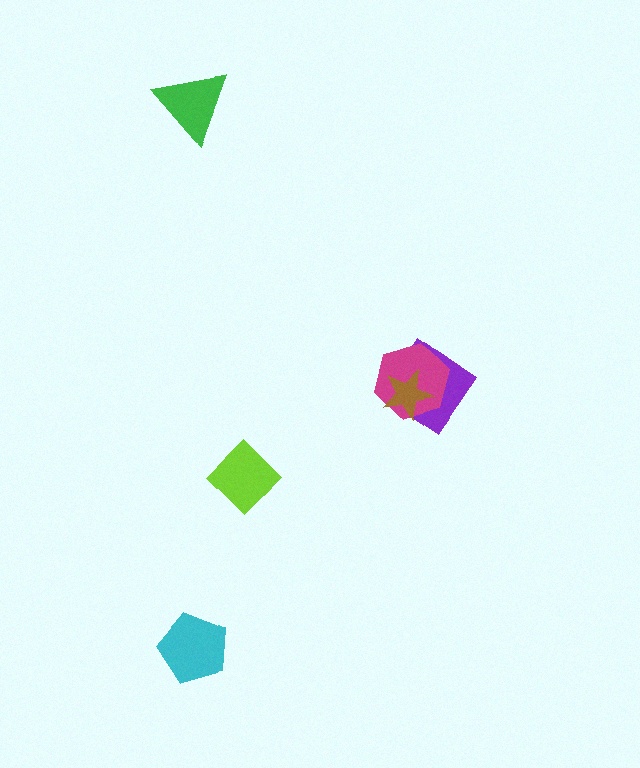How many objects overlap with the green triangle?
0 objects overlap with the green triangle.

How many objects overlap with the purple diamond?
2 objects overlap with the purple diamond.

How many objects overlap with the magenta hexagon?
2 objects overlap with the magenta hexagon.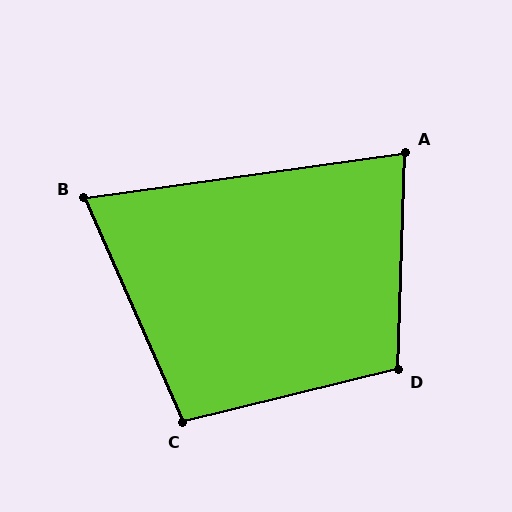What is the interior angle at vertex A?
Approximately 80 degrees (acute).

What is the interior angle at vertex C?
Approximately 100 degrees (obtuse).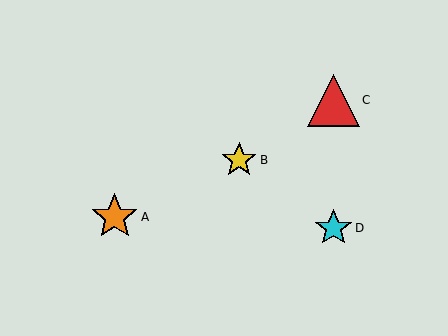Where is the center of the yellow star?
The center of the yellow star is at (239, 160).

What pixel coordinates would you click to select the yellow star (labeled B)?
Click at (239, 160) to select the yellow star B.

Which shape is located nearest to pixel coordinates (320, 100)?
The red triangle (labeled C) at (333, 100) is nearest to that location.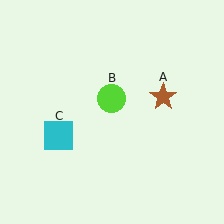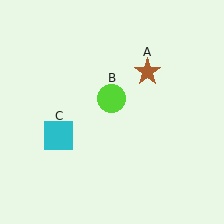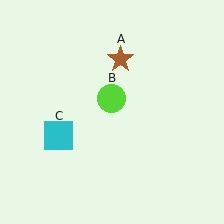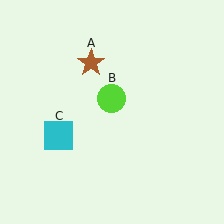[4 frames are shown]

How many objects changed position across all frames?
1 object changed position: brown star (object A).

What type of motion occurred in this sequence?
The brown star (object A) rotated counterclockwise around the center of the scene.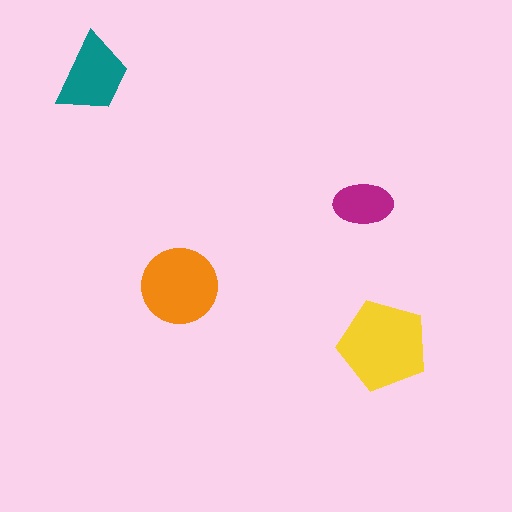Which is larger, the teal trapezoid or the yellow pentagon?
The yellow pentagon.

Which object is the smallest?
The magenta ellipse.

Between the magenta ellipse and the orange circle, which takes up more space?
The orange circle.